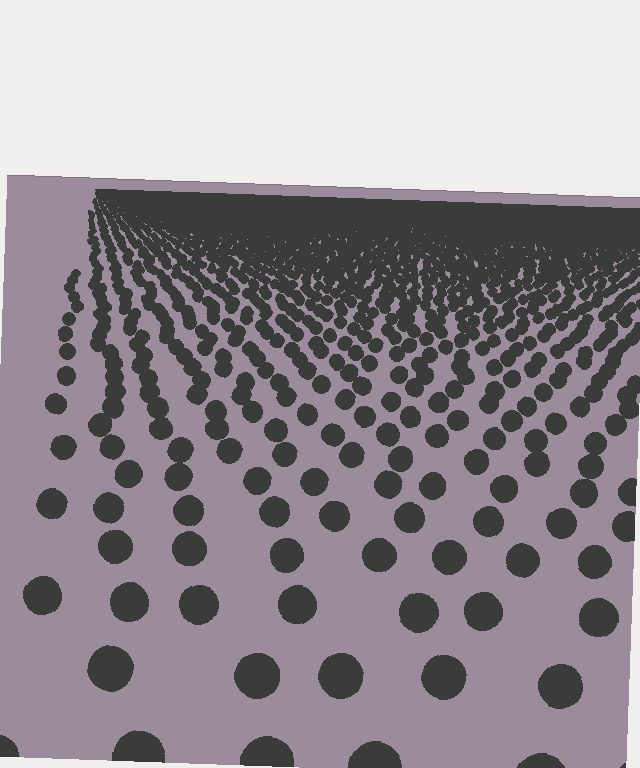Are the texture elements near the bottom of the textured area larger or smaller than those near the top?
Larger. Near the bottom, elements are closer to the viewer and appear at a bigger on-screen size.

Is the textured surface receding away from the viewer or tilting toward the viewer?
The surface is receding away from the viewer. Texture elements get smaller and denser toward the top.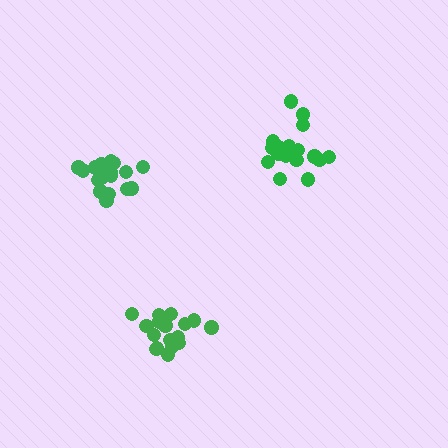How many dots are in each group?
Group 1: 17 dots, Group 2: 20 dots, Group 3: 20 dots (57 total).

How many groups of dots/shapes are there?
There are 3 groups.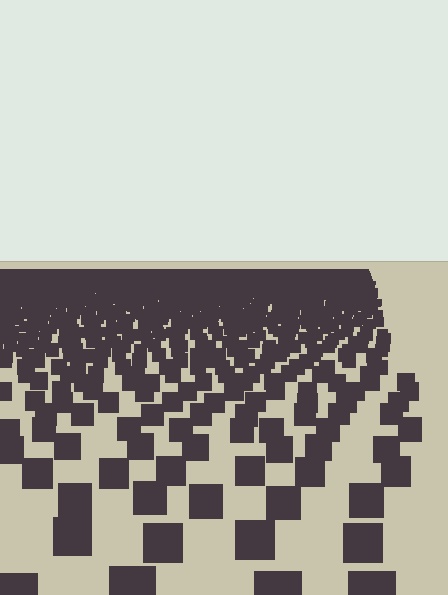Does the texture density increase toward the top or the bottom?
Density increases toward the top.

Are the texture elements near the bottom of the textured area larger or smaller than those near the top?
Larger. Near the bottom, elements are closer to the viewer and appear at a bigger on-screen size.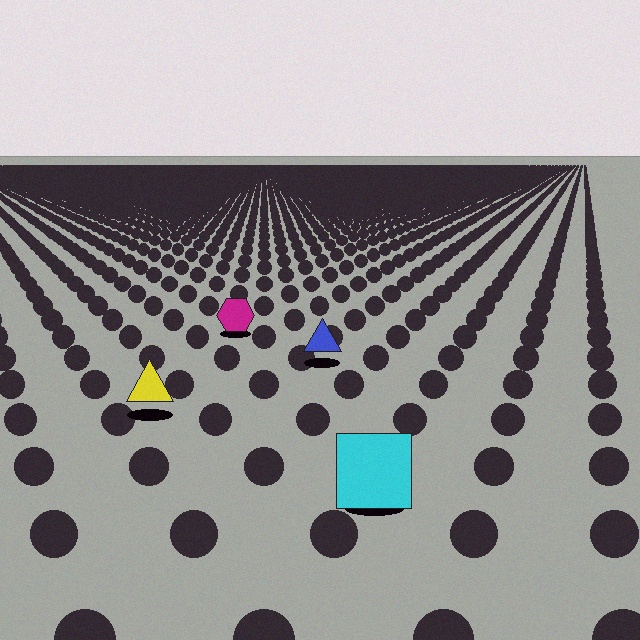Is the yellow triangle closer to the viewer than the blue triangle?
Yes. The yellow triangle is closer — you can tell from the texture gradient: the ground texture is coarser near it.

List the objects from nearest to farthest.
From nearest to farthest: the cyan square, the yellow triangle, the blue triangle, the magenta hexagon.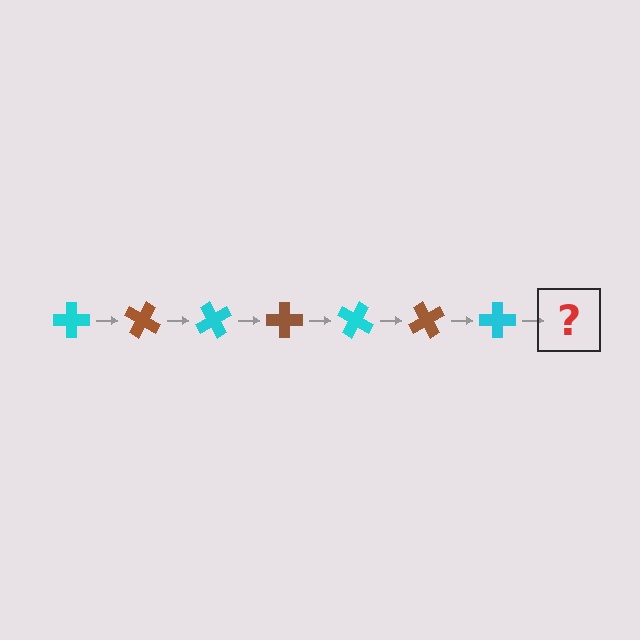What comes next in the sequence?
The next element should be a brown cross, rotated 210 degrees from the start.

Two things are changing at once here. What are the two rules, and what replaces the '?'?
The two rules are that it rotates 30 degrees each step and the color cycles through cyan and brown. The '?' should be a brown cross, rotated 210 degrees from the start.